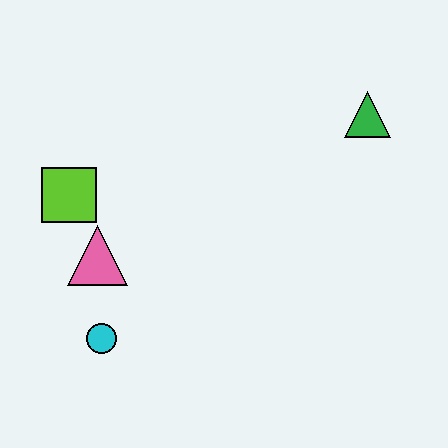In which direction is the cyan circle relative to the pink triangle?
The cyan circle is below the pink triangle.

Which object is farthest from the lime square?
The green triangle is farthest from the lime square.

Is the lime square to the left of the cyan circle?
Yes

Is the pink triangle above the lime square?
No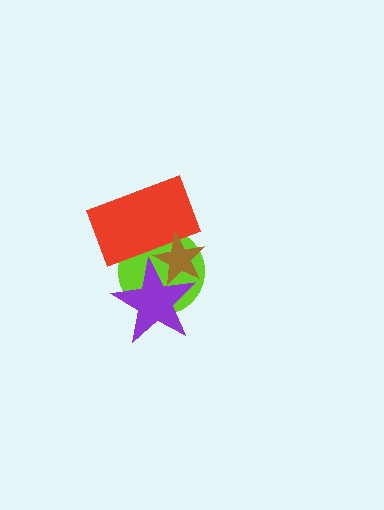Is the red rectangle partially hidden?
Yes, it is partially covered by another shape.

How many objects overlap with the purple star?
3 objects overlap with the purple star.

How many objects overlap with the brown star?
3 objects overlap with the brown star.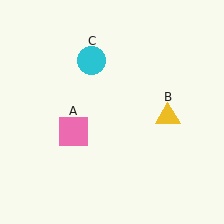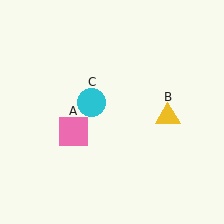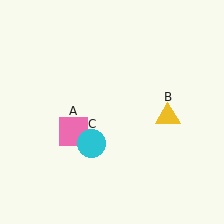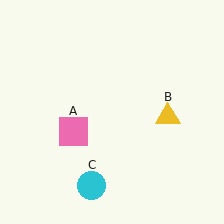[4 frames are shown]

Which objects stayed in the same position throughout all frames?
Pink square (object A) and yellow triangle (object B) remained stationary.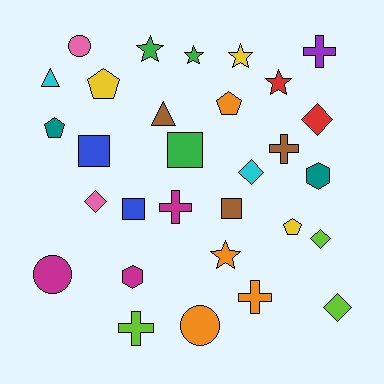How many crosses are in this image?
There are 5 crosses.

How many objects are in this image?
There are 30 objects.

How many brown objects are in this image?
There are 3 brown objects.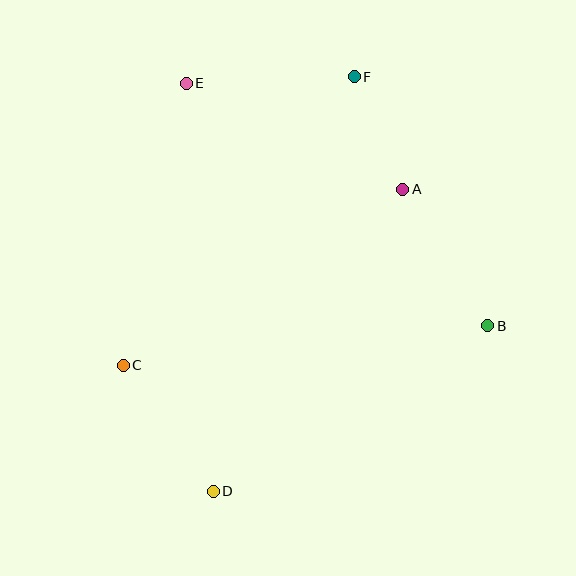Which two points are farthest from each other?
Points D and F are farthest from each other.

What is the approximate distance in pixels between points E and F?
The distance between E and F is approximately 168 pixels.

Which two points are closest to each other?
Points A and F are closest to each other.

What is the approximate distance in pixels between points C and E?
The distance between C and E is approximately 289 pixels.